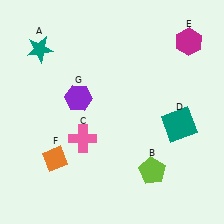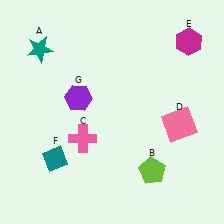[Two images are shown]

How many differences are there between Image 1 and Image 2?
There are 2 differences between the two images.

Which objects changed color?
D changed from teal to pink. F changed from orange to teal.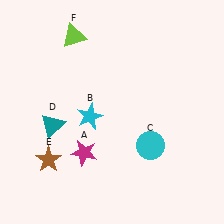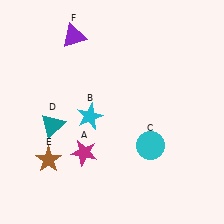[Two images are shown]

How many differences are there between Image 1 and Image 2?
There is 1 difference between the two images.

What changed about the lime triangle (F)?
In Image 1, F is lime. In Image 2, it changed to purple.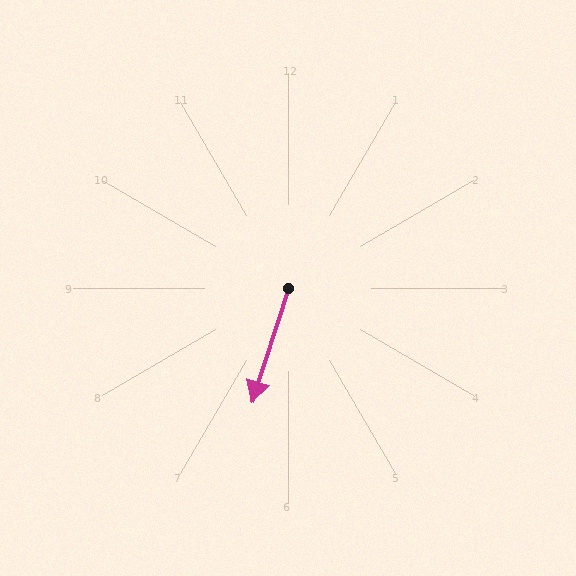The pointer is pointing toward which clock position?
Roughly 7 o'clock.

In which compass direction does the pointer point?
South.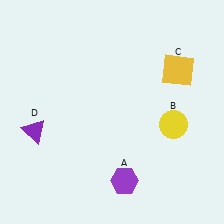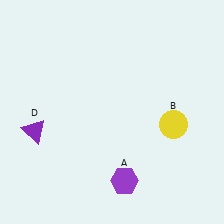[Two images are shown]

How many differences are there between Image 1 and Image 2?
There is 1 difference between the two images.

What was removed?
The yellow square (C) was removed in Image 2.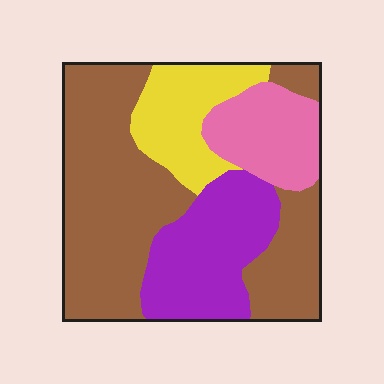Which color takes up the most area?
Brown, at roughly 50%.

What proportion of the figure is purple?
Purple takes up about one fifth (1/5) of the figure.